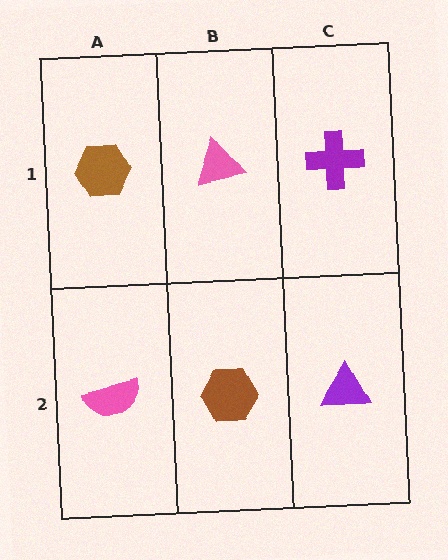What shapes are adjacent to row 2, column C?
A purple cross (row 1, column C), a brown hexagon (row 2, column B).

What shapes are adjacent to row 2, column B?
A pink triangle (row 1, column B), a pink semicircle (row 2, column A), a purple triangle (row 2, column C).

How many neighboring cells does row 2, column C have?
2.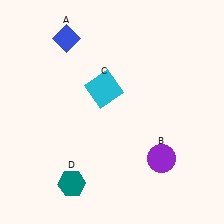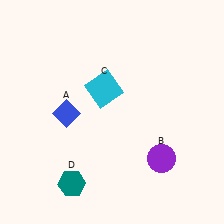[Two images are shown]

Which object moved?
The blue diamond (A) moved down.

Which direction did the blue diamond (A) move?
The blue diamond (A) moved down.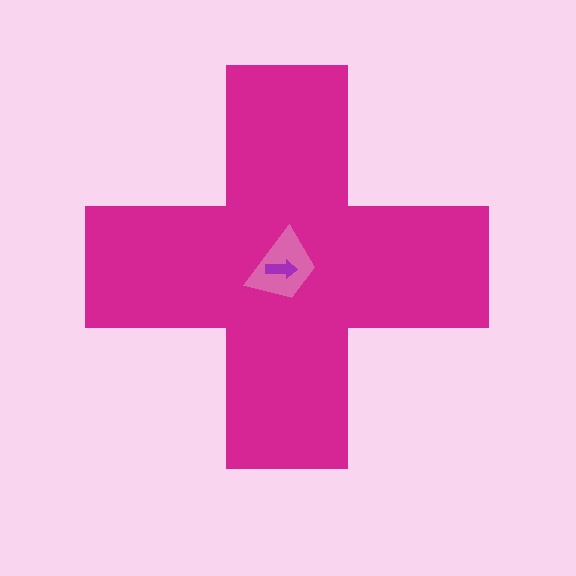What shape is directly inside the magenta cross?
The pink trapezoid.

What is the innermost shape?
The purple arrow.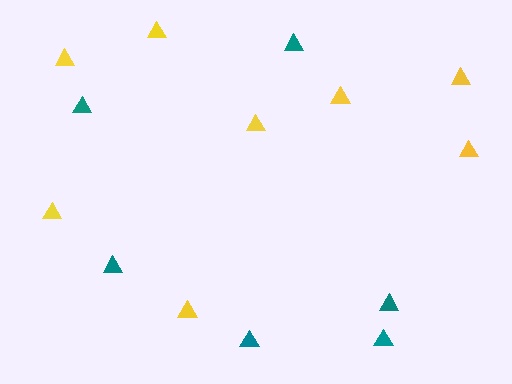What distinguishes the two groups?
There are 2 groups: one group of teal triangles (6) and one group of yellow triangles (8).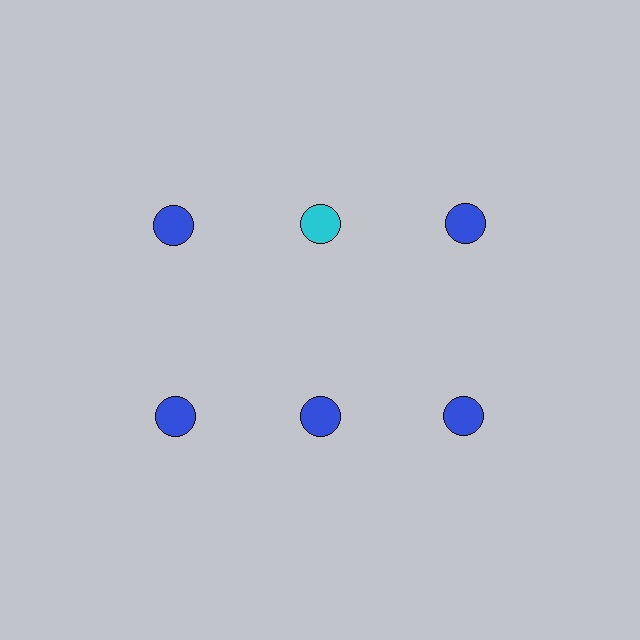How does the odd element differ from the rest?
It has a different color: cyan instead of blue.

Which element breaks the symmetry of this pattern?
The cyan circle in the top row, second from left column breaks the symmetry. All other shapes are blue circles.